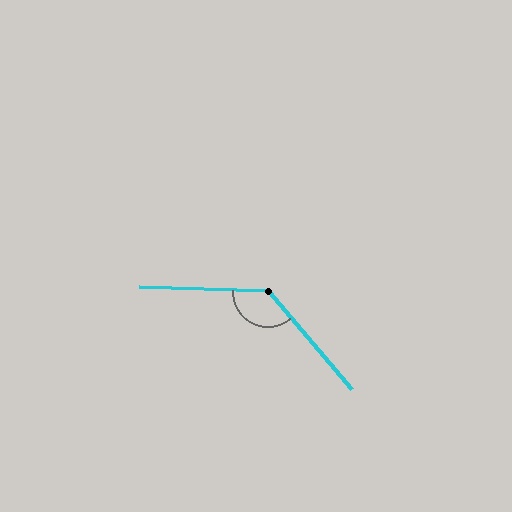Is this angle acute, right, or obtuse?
It is obtuse.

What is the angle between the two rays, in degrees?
Approximately 132 degrees.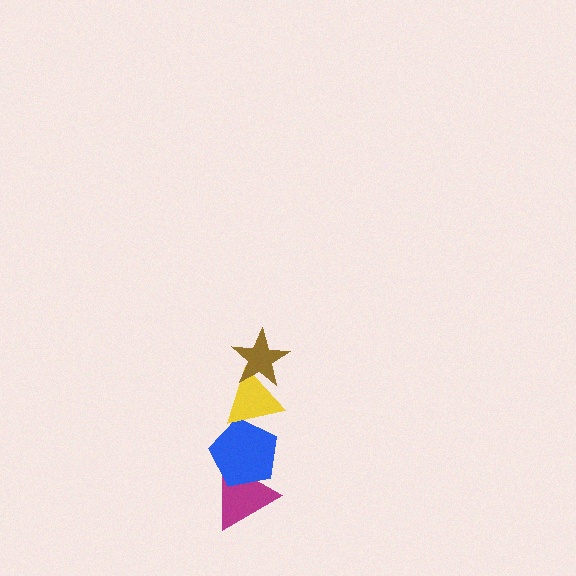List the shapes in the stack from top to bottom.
From top to bottom: the brown star, the yellow triangle, the blue pentagon, the magenta triangle.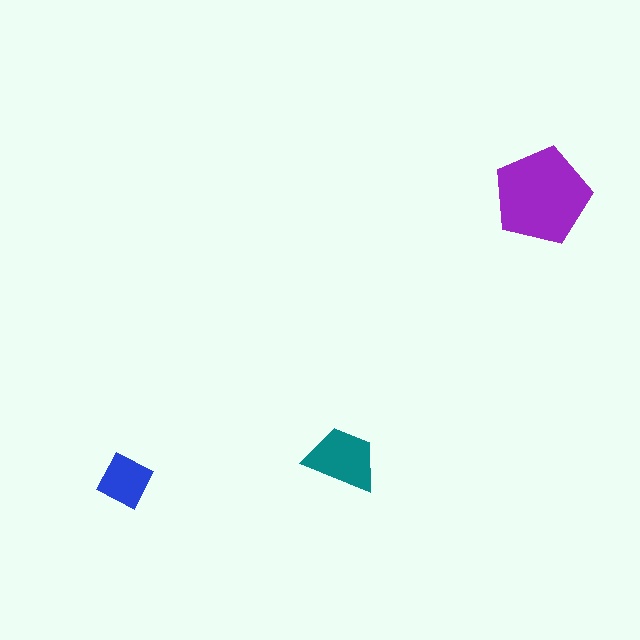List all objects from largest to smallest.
The purple pentagon, the teal trapezoid, the blue diamond.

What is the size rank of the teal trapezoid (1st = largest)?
2nd.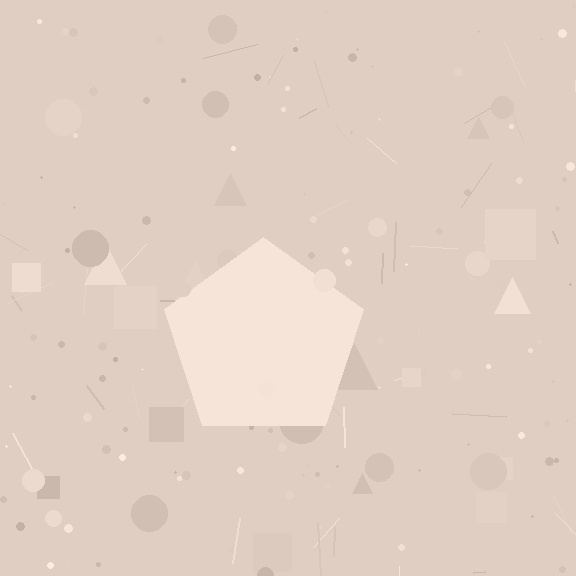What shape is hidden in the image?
A pentagon is hidden in the image.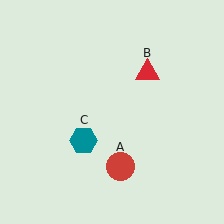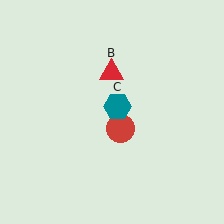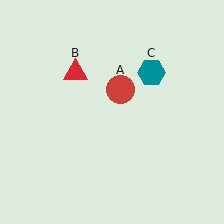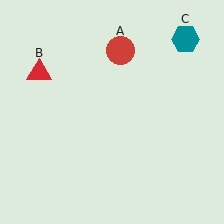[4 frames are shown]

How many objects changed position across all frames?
3 objects changed position: red circle (object A), red triangle (object B), teal hexagon (object C).